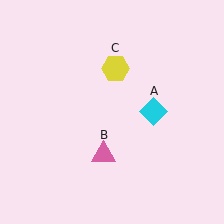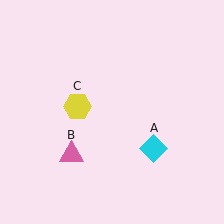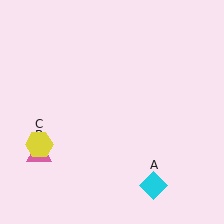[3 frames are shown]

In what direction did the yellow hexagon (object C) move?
The yellow hexagon (object C) moved down and to the left.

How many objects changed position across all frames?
3 objects changed position: cyan diamond (object A), pink triangle (object B), yellow hexagon (object C).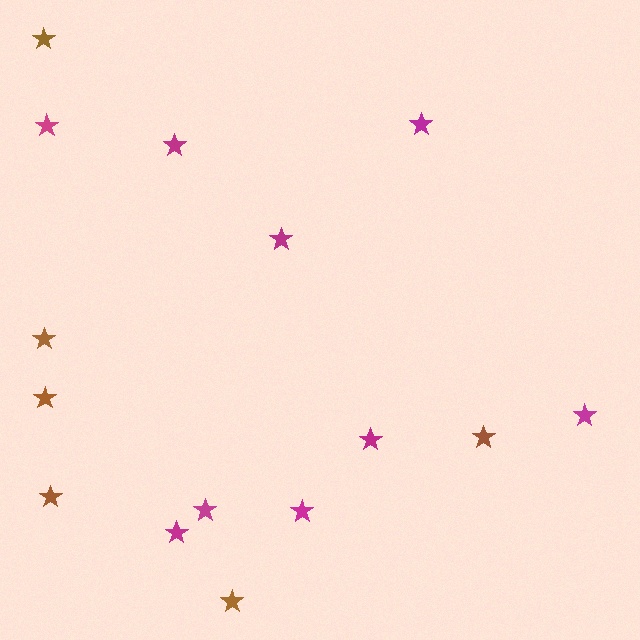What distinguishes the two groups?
There are 2 groups: one group of magenta stars (9) and one group of brown stars (6).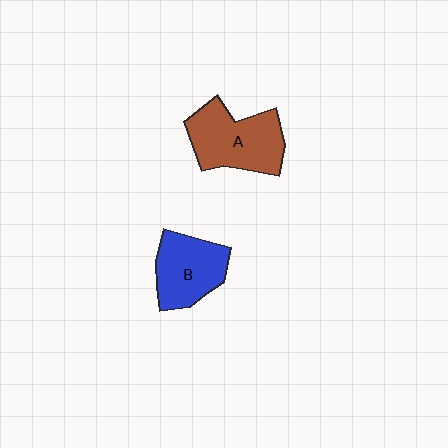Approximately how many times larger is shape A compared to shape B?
Approximately 1.2 times.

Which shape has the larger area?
Shape A (brown).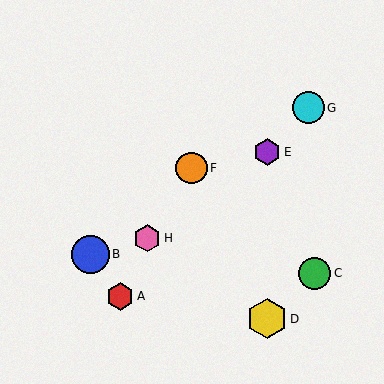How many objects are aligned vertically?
2 objects (D, E) are aligned vertically.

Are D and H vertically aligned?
No, D is at x≈267 and H is at x≈147.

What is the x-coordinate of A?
Object A is at x≈120.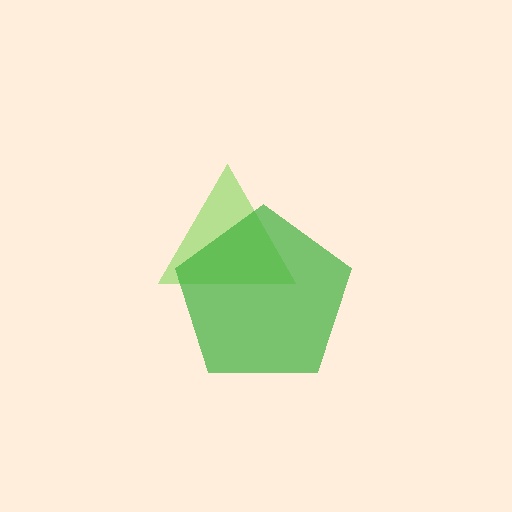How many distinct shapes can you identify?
There are 2 distinct shapes: a lime triangle, a green pentagon.